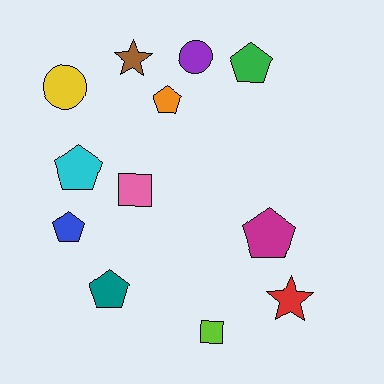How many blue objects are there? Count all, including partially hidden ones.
There is 1 blue object.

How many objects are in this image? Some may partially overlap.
There are 12 objects.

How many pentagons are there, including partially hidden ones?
There are 6 pentagons.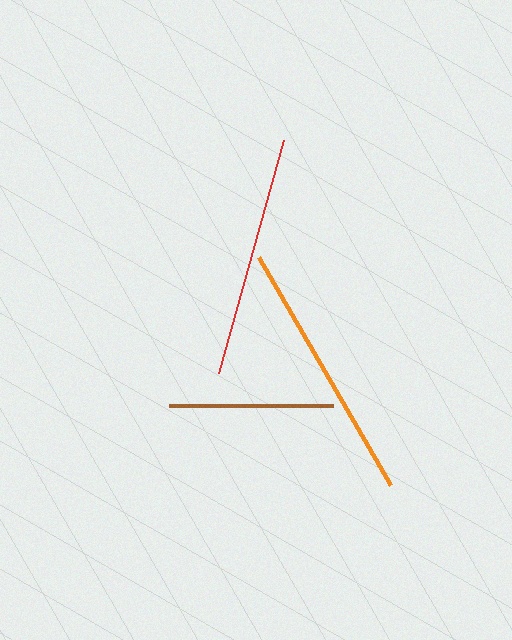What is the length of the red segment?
The red segment is approximately 241 pixels long.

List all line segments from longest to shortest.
From longest to shortest: orange, red, brown.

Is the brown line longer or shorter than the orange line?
The orange line is longer than the brown line.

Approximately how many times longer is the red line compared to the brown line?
The red line is approximately 1.5 times the length of the brown line.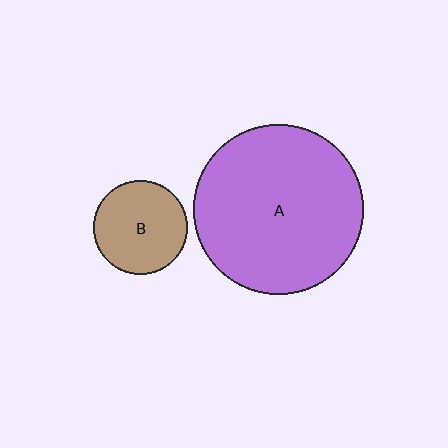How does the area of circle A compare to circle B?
Approximately 3.3 times.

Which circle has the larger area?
Circle A (purple).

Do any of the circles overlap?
No, none of the circles overlap.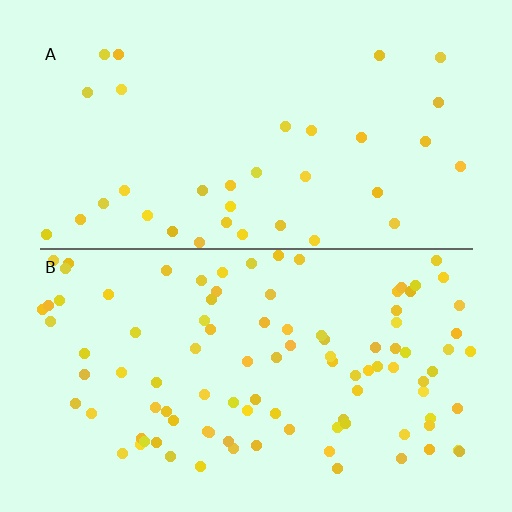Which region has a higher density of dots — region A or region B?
B (the bottom).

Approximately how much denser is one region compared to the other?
Approximately 2.9× — region B over region A.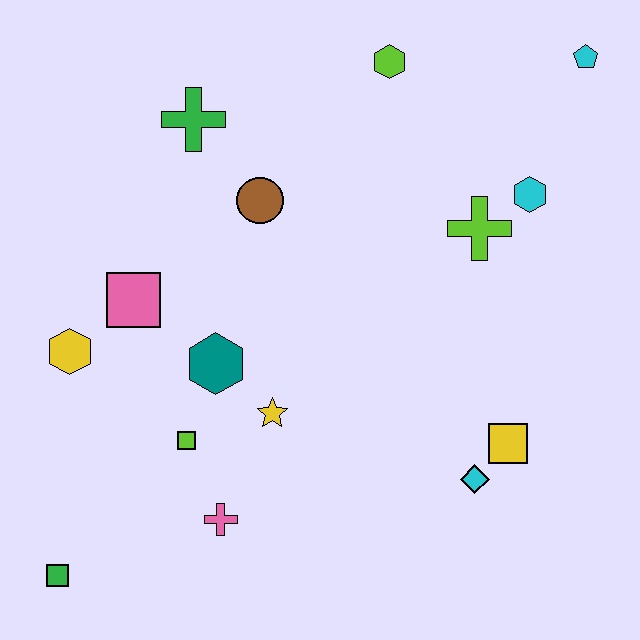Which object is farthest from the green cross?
The green square is farthest from the green cross.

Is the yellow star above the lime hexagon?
No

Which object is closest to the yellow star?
The teal hexagon is closest to the yellow star.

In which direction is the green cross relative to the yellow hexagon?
The green cross is above the yellow hexagon.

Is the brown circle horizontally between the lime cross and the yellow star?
No